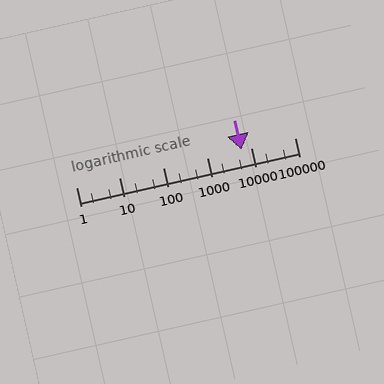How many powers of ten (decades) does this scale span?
The scale spans 5 decades, from 1 to 100000.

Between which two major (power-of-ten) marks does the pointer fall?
The pointer is between 1000 and 10000.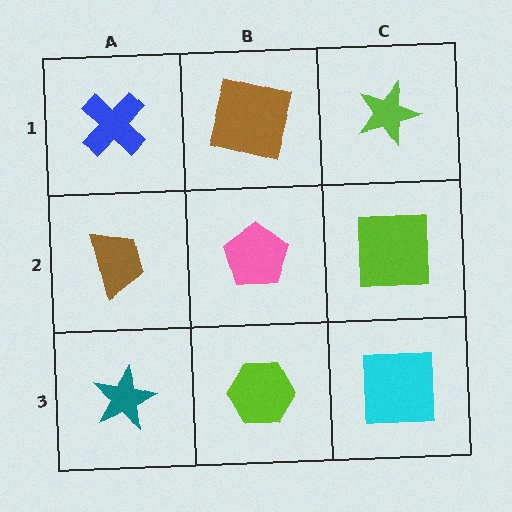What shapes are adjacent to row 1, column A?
A brown trapezoid (row 2, column A), a brown square (row 1, column B).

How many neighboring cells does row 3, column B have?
3.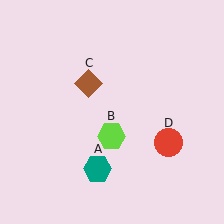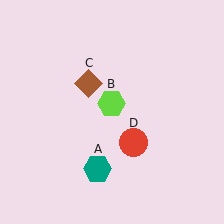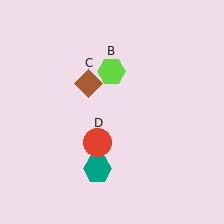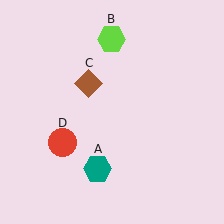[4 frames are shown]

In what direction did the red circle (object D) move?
The red circle (object D) moved left.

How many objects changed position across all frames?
2 objects changed position: lime hexagon (object B), red circle (object D).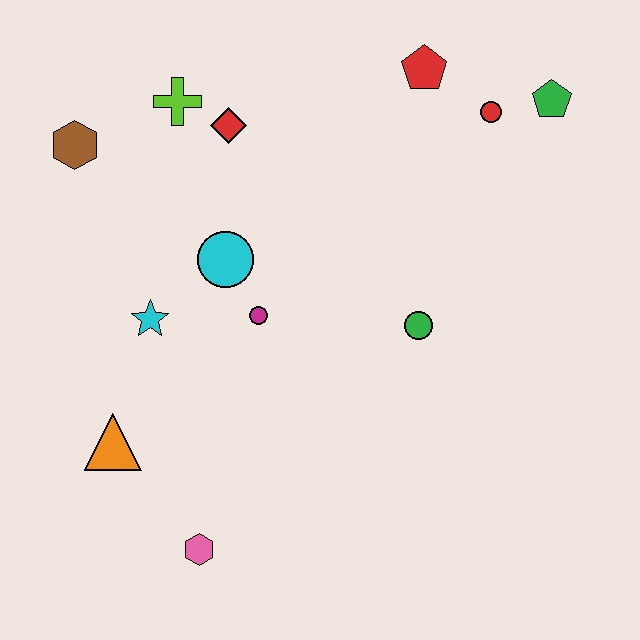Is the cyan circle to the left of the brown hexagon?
No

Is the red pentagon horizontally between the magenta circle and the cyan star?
No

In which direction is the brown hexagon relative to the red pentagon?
The brown hexagon is to the left of the red pentagon.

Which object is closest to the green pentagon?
The red circle is closest to the green pentagon.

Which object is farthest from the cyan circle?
The green pentagon is farthest from the cyan circle.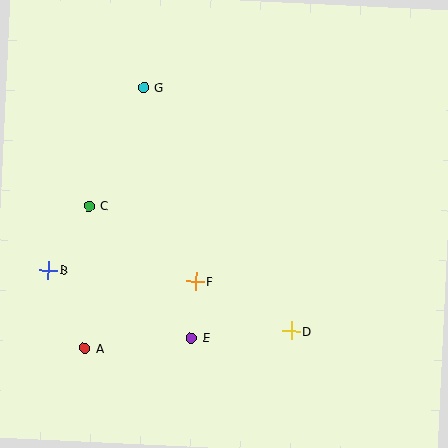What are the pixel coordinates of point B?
Point B is at (49, 270).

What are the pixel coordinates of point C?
Point C is at (89, 206).